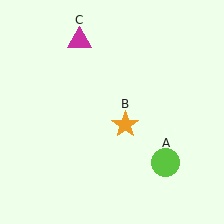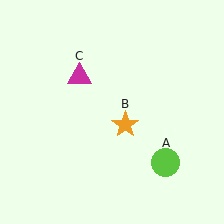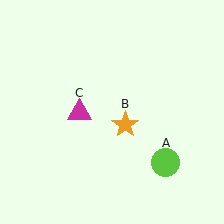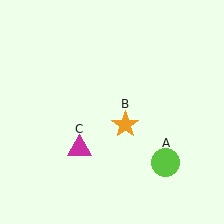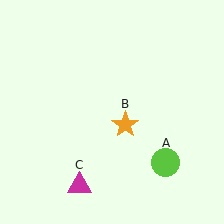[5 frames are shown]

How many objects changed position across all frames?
1 object changed position: magenta triangle (object C).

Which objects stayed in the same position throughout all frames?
Lime circle (object A) and orange star (object B) remained stationary.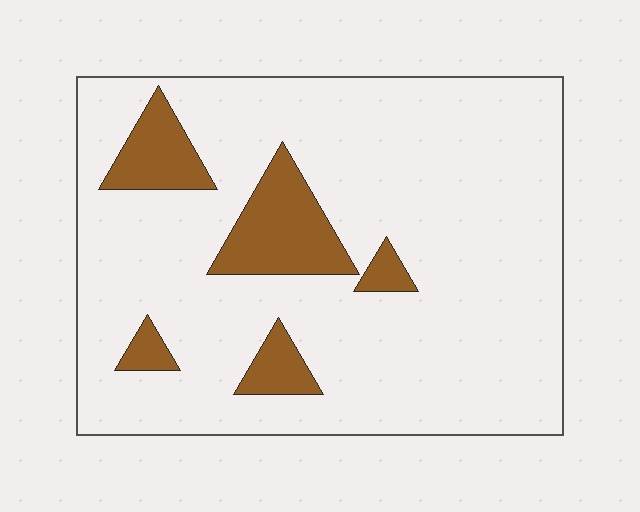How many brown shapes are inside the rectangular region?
5.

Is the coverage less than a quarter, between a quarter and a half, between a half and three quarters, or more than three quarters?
Less than a quarter.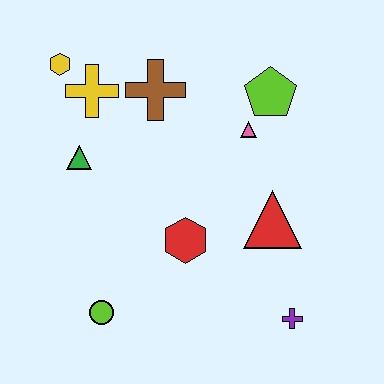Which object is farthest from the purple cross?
The yellow hexagon is farthest from the purple cross.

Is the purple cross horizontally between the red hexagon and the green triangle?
No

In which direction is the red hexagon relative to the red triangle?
The red hexagon is to the left of the red triangle.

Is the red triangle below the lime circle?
No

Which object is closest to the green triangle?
The yellow cross is closest to the green triangle.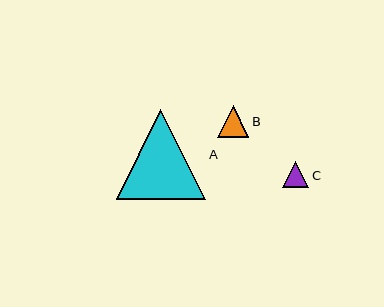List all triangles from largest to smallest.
From largest to smallest: A, B, C.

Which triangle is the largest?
Triangle A is the largest with a size of approximately 90 pixels.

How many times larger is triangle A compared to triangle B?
Triangle A is approximately 2.8 times the size of triangle B.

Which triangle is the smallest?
Triangle C is the smallest with a size of approximately 26 pixels.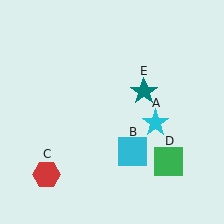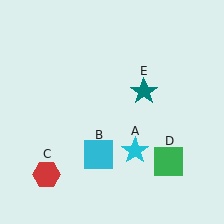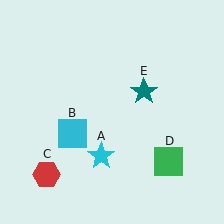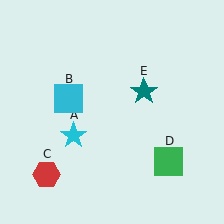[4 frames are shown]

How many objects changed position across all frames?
2 objects changed position: cyan star (object A), cyan square (object B).